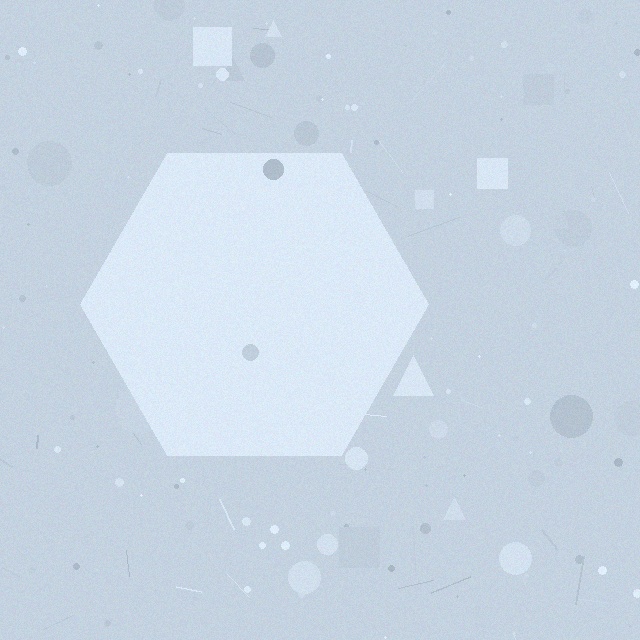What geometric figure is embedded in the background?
A hexagon is embedded in the background.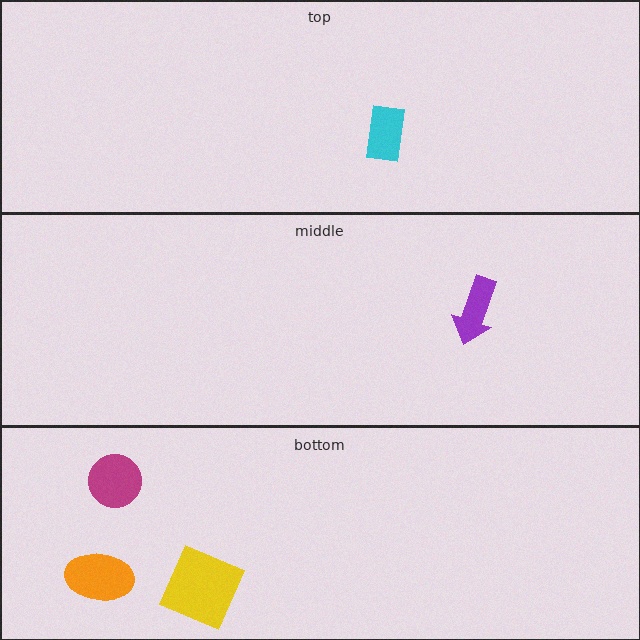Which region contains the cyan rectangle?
The top region.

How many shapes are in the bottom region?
3.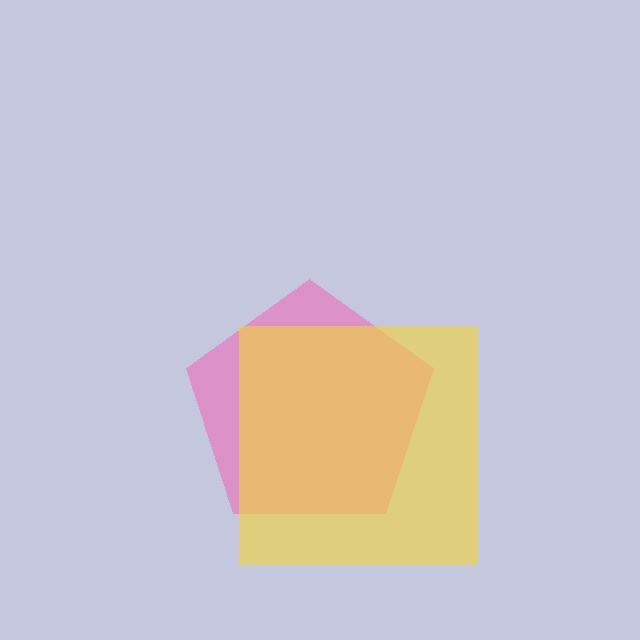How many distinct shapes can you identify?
There are 2 distinct shapes: a pink pentagon, a yellow square.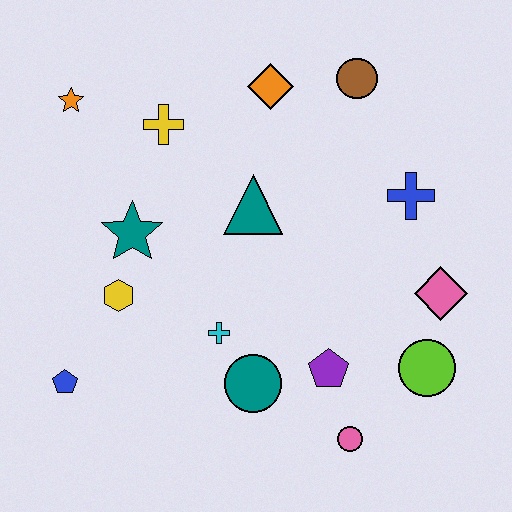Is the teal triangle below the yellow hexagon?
No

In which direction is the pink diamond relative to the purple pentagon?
The pink diamond is to the right of the purple pentagon.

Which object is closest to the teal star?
The yellow hexagon is closest to the teal star.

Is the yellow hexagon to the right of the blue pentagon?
Yes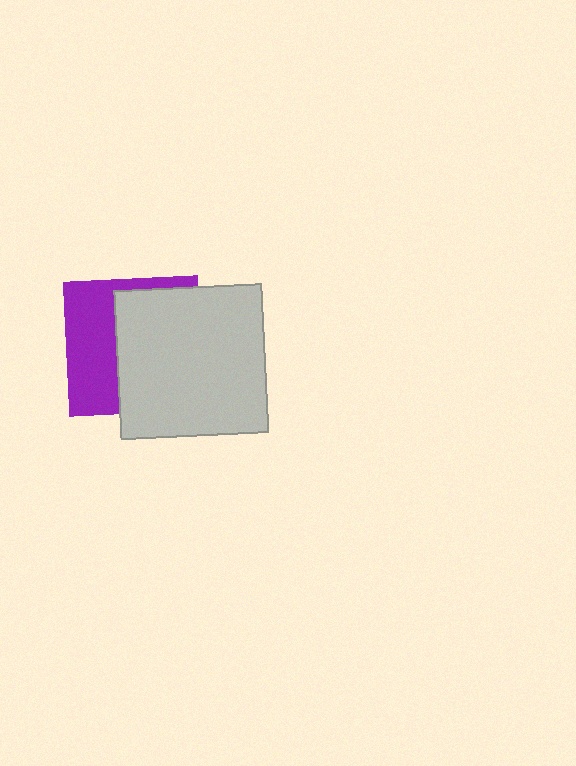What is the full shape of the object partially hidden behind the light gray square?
The partially hidden object is a purple square.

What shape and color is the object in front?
The object in front is a light gray square.